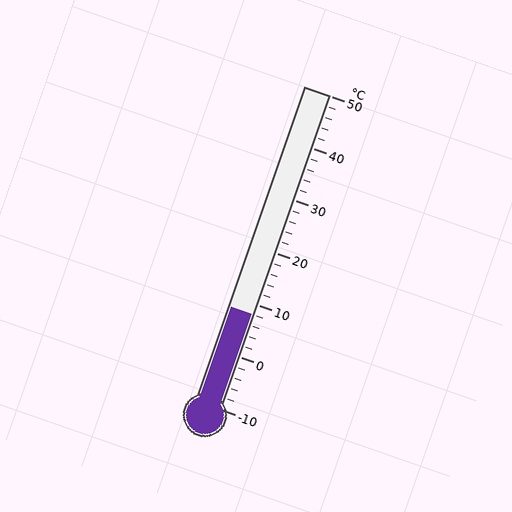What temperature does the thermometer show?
The thermometer shows approximately 8°C.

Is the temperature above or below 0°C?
The temperature is above 0°C.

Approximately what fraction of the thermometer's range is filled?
The thermometer is filled to approximately 30% of its range.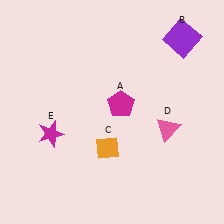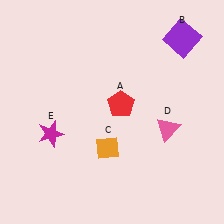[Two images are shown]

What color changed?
The pentagon (A) changed from magenta in Image 1 to red in Image 2.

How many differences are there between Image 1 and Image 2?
There is 1 difference between the two images.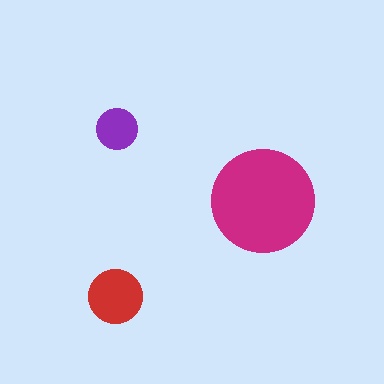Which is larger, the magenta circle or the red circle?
The magenta one.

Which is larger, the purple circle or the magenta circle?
The magenta one.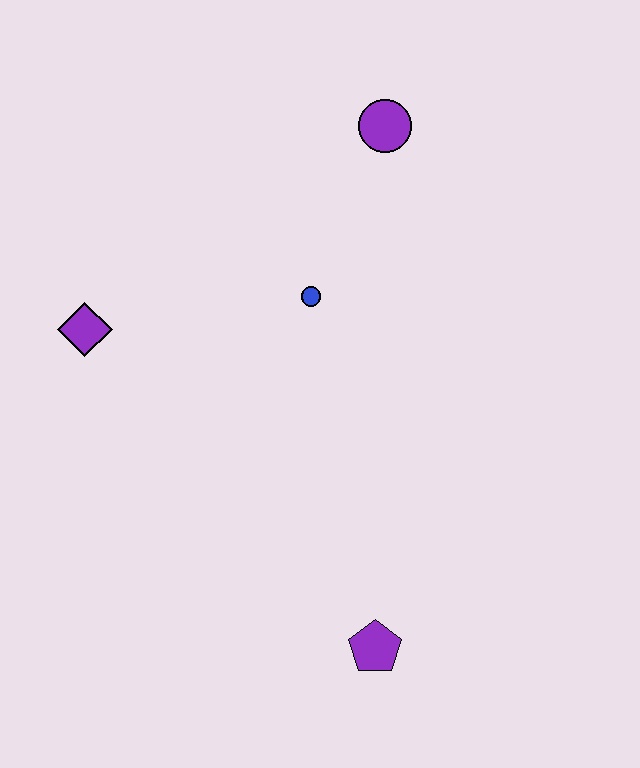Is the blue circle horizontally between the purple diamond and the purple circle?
Yes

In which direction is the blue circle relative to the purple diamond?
The blue circle is to the right of the purple diamond.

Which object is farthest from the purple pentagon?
The purple circle is farthest from the purple pentagon.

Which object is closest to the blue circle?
The purple circle is closest to the blue circle.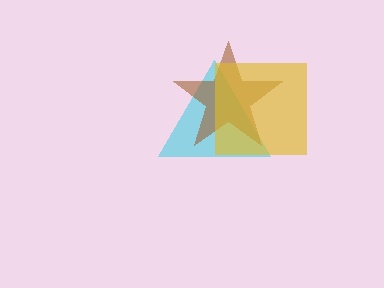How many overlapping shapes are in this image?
There are 3 overlapping shapes in the image.